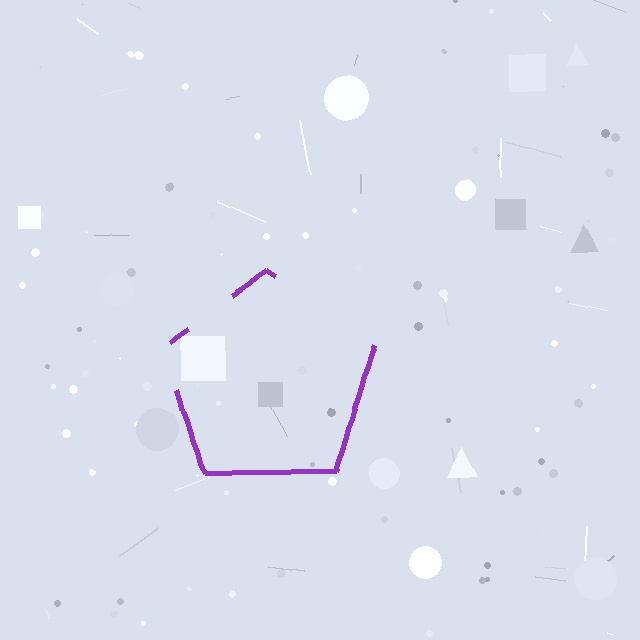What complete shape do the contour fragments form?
The contour fragments form a pentagon.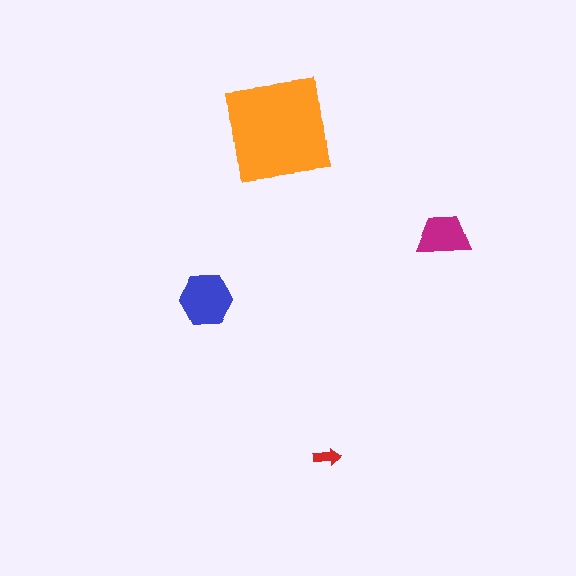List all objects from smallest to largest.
The red arrow, the magenta trapezoid, the blue hexagon, the orange square.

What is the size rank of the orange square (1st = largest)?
1st.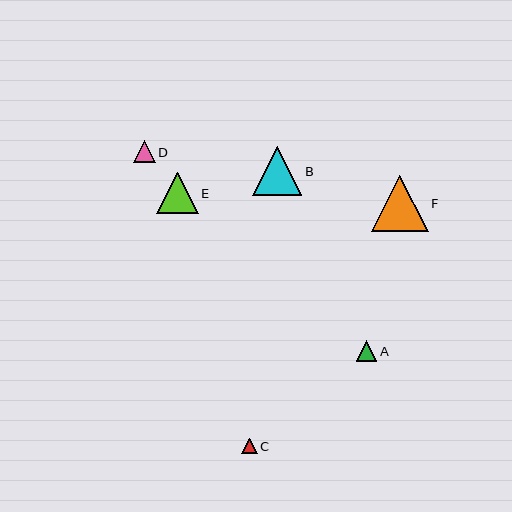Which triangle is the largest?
Triangle F is the largest with a size of approximately 56 pixels.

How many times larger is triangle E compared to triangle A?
Triangle E is approximately 2.0 times the size of triangle A.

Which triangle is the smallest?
Triangle C is the smallest with a size of approximately 16 pixels.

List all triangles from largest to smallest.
From largest to smallest: F, B, E, D, A, C.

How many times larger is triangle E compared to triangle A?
Triangle E is approximately 2.0 times the size of triangle A.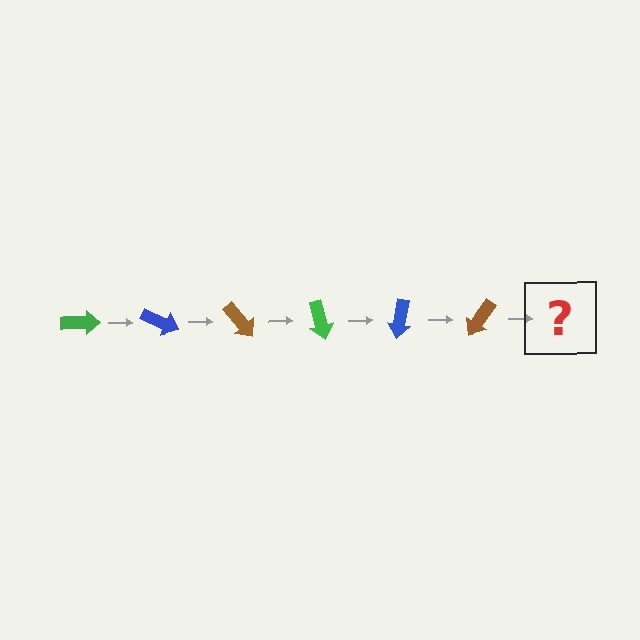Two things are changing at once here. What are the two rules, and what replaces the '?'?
The two rules are that it rotates 25 degrees each step and the color cycles through green, blue, and brown. The '?' should be a green arrow, rotated 150 degrees from the start.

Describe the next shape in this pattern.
It should be a green arrow, rotated 150 degrees from the start.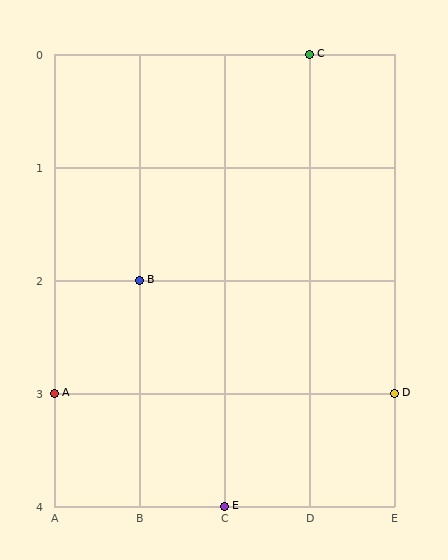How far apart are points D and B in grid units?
Points D and B are 3 columns and 1 row apart (about 3.2 grid units diagonally).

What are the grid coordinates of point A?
Point A is at grid coordinates (A, 3).